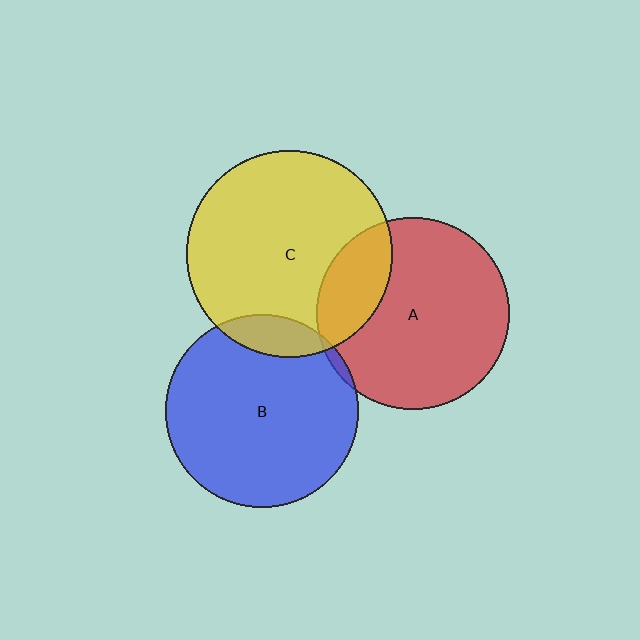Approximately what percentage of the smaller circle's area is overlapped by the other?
Approximately 5%.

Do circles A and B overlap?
Yes.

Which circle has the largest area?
Circle C (yellow).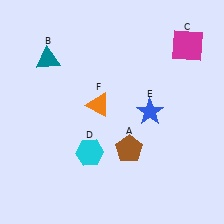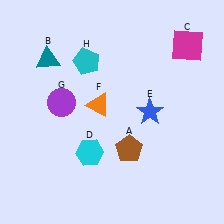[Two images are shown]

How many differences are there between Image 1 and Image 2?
There are 2 differences between the two images.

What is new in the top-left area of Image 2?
A cyan pentagon (H) was added in the top-left area of Image 2.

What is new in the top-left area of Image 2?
A purple circle (G) was added in the top-left area of Image 2.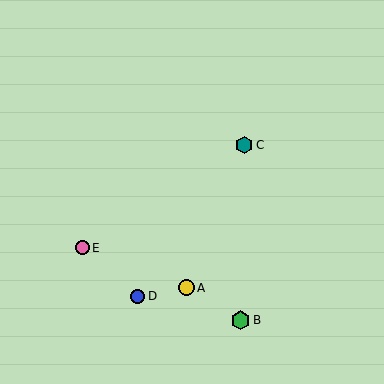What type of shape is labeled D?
Shape D is a blue circle.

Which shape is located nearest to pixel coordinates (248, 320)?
The green hexagon (labeled B) at (240, 320) is nearest to that location.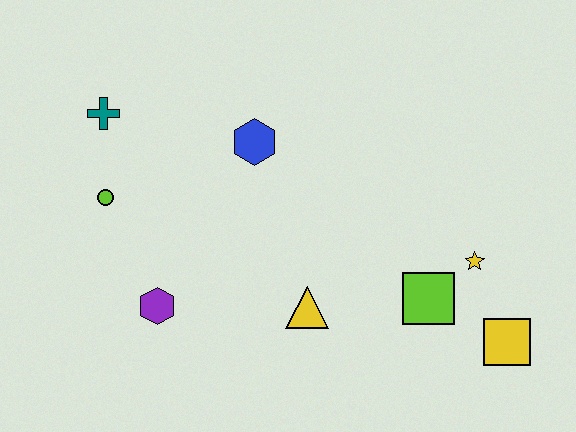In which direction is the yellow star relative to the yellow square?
The yellow star is above the yellow square.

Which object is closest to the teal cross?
The lime circle is closest to the teal cross.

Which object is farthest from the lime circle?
The yellow square is farthest from the lime circle.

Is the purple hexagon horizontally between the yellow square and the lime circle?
Yes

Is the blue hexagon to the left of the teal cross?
No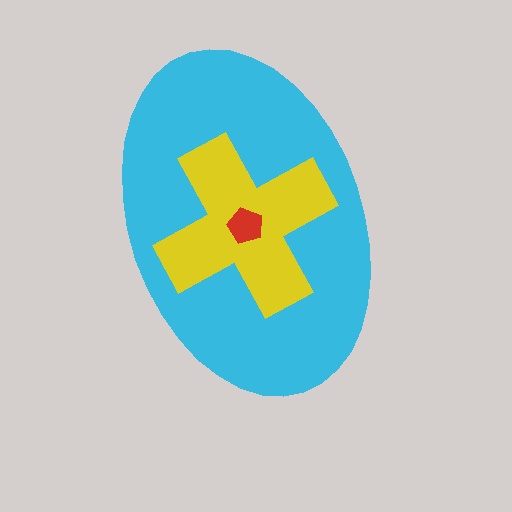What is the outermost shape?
The cyan ellipse.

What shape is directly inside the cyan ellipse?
The yellow cross.